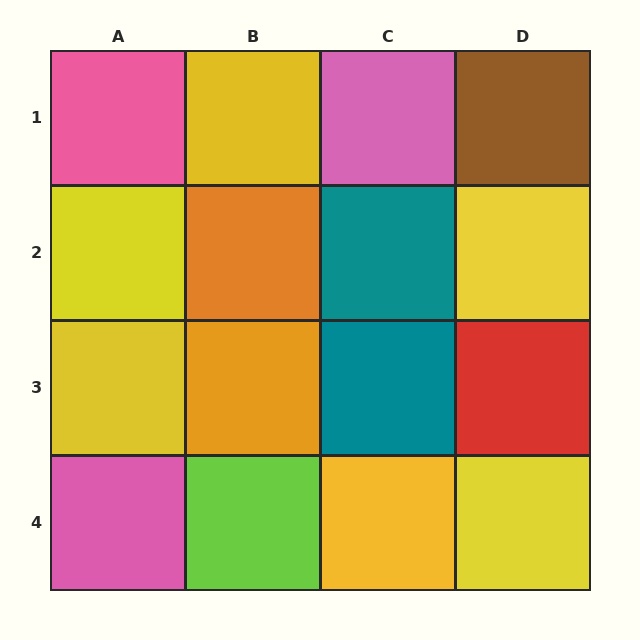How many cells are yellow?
6 cells are yellow.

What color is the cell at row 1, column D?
Brown.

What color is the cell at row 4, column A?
Pink.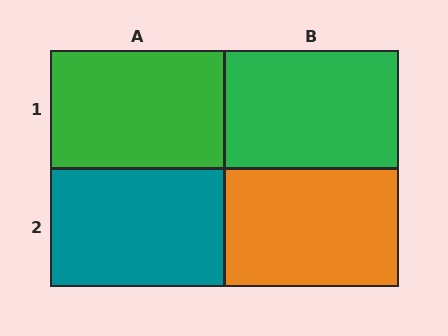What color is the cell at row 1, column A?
Green.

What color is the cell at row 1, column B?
Green.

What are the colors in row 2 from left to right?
Teal, orange.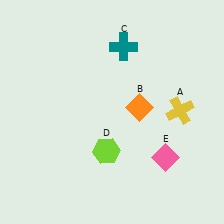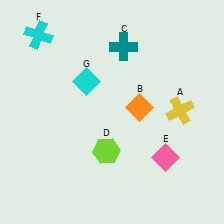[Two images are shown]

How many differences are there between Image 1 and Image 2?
There are 2 differences between the two images.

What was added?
A cyan cross (F), a cyan diamond (G) were added in Image 2.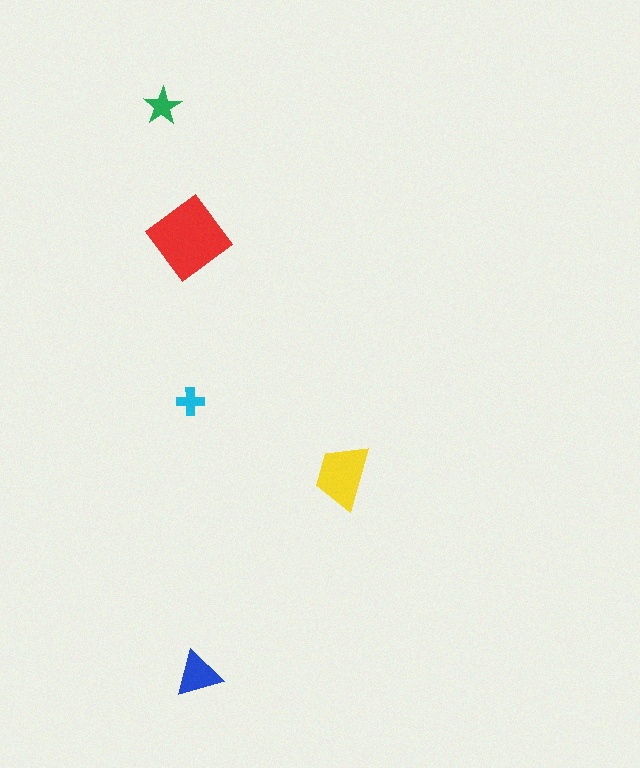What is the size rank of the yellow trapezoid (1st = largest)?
2nd.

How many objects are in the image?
There are 5 objects in the image.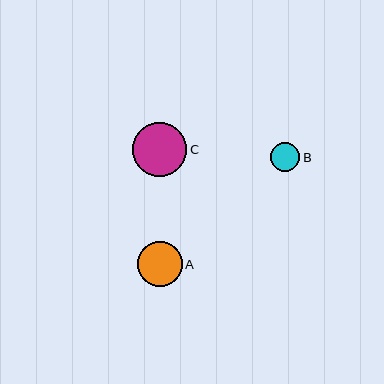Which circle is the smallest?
Circle B is the smallest with a size of approximately 29 pixels.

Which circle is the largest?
Circle C is the largest with a size of approximately 54 pixels.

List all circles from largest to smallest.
From largest to smallest: C, A, B.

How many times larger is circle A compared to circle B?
Circle A is approximately 1.6 times the size of circle B.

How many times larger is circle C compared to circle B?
Circle C is approximately 1.9 times the size of circle B.